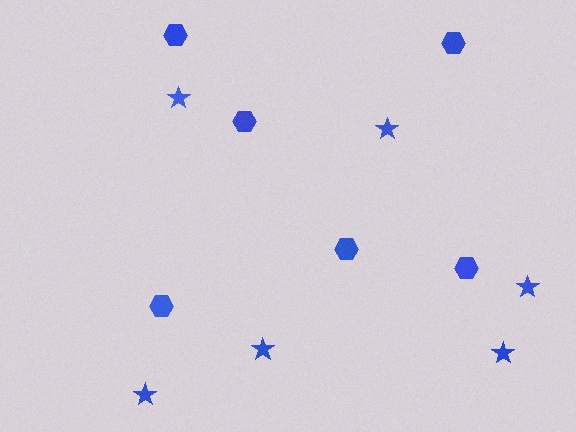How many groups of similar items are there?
There are 2 groups: one group of stars (6) and one group of hexagons (6).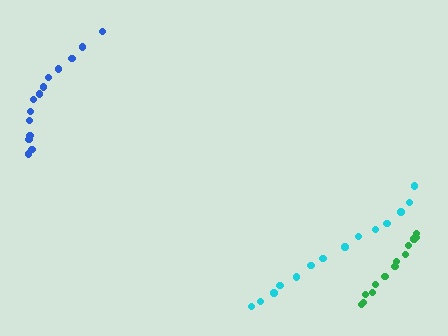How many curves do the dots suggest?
There are 3 distinct paths.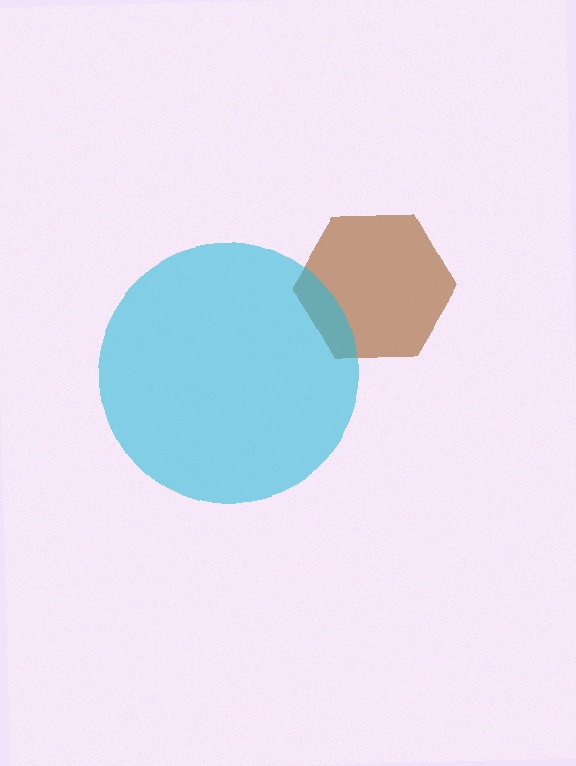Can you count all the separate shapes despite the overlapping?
Yes, there are 2 separate shapes.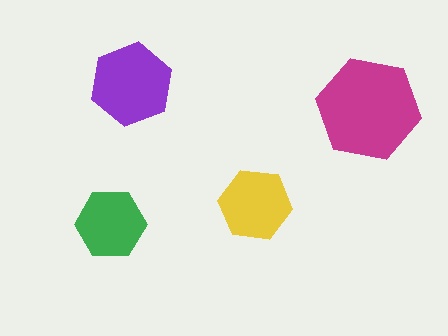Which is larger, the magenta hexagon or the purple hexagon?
The magenta one.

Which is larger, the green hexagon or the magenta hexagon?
The magenta one.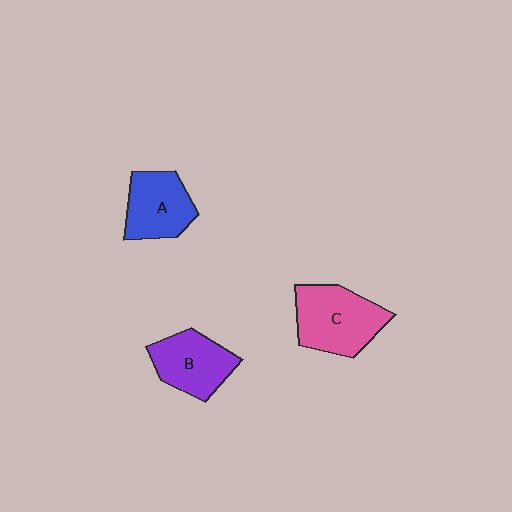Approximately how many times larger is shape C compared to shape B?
Approximately 1.3 times.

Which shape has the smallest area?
Shape A (blue).